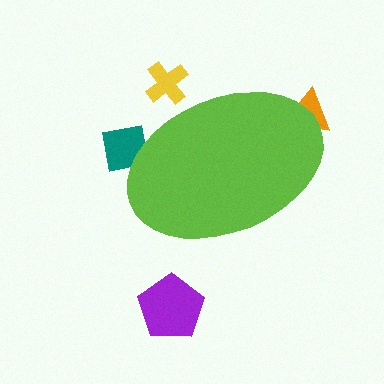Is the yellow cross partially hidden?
Yes, the yellow cross is partially hidden behind the lime ellipse.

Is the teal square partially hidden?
Yes, the teal square is partially hidden behind the lime ellipse.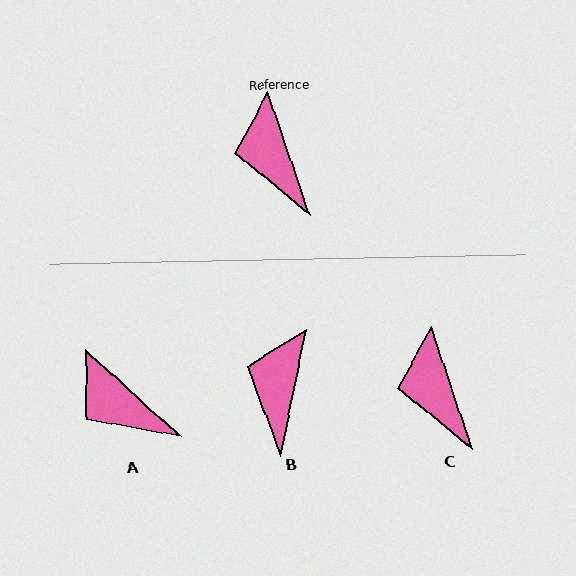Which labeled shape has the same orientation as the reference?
C.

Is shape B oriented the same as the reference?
No, it is off by about 30 degrees.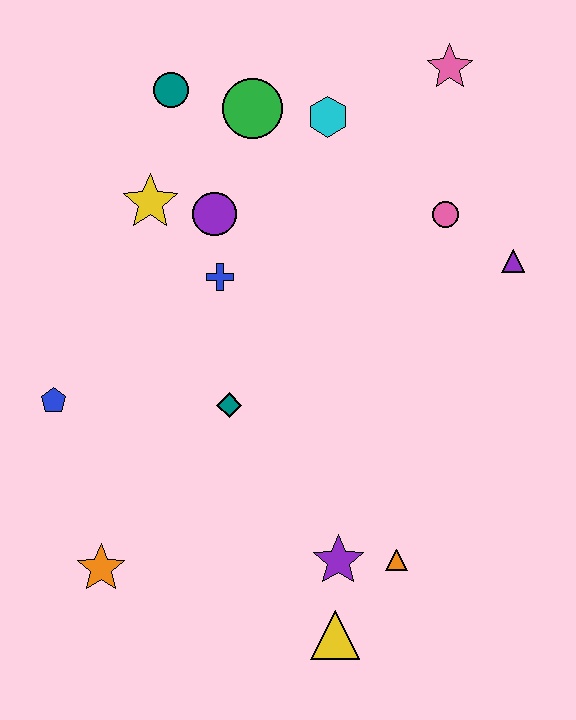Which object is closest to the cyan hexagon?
The green circle is closest to the cyan hexagon.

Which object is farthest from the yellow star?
The yellow triangle is farthest from the yellow star.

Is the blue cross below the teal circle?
Yes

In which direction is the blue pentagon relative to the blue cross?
The blue pentagon is to the left of the blue cross.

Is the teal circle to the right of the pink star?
No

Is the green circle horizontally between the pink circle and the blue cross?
Yes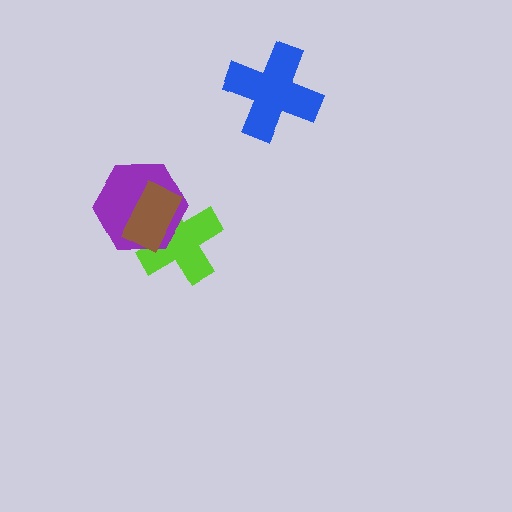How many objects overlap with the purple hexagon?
2 objects overlap with the purple hexagon.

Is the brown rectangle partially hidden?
No, no other shape covers it.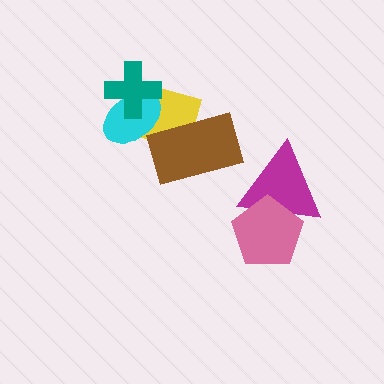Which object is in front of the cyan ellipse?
The teal cross is in front of the cyan ellipse.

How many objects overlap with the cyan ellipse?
2 objects overlap with the cyan ellipse.